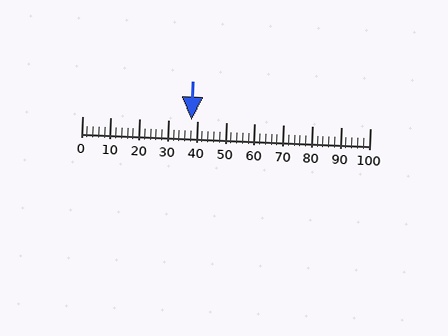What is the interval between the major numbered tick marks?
The major tick marks are spaced 10 units apart.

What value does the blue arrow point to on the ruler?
The blue arrow points to approximately 38.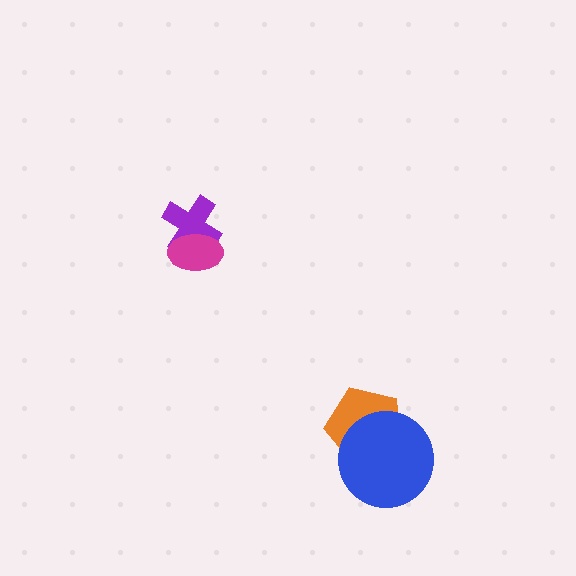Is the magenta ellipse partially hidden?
No, no other shape covers it.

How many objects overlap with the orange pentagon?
1 object overlaps with the orange pentagon.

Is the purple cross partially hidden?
Yes, it is partially covered by another shape.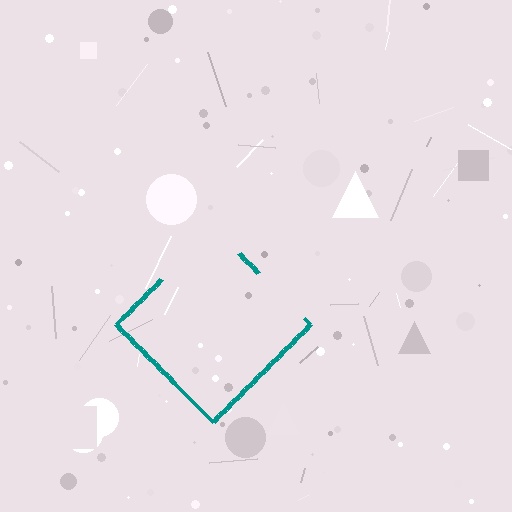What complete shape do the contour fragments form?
The contour fragments form a diamond.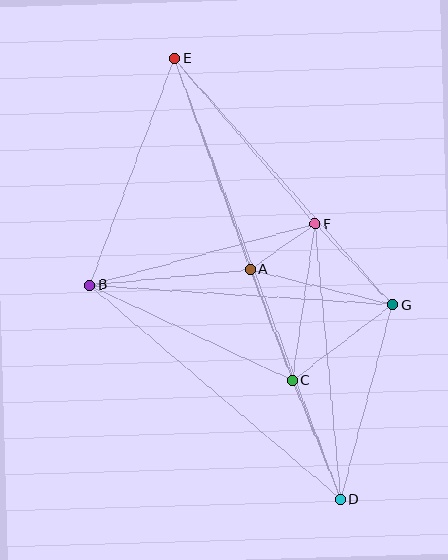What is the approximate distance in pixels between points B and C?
The distance between B and C is approximately 223 pixels.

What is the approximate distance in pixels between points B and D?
The distance between B and D is approximately 330 pixels.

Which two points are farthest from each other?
Points D and E are farthest from each other.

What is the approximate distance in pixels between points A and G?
The distance between A and G is approximately 147 pixels.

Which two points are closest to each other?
Points A and F are closest to each other.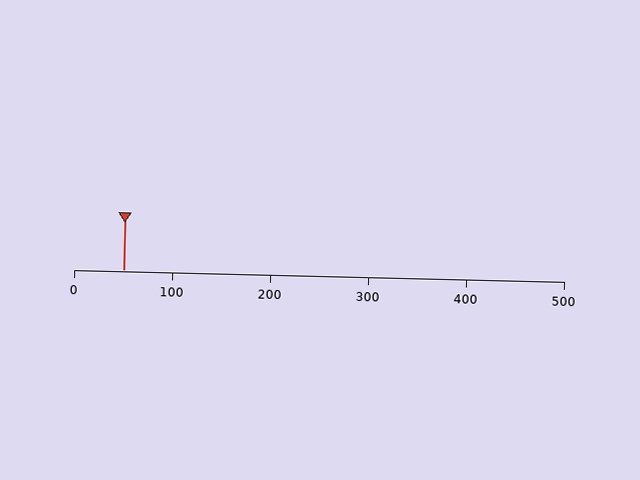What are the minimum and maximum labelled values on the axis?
The axis runs from 0 to 500.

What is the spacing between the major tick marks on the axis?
The major ticks are spaced 100 apart.